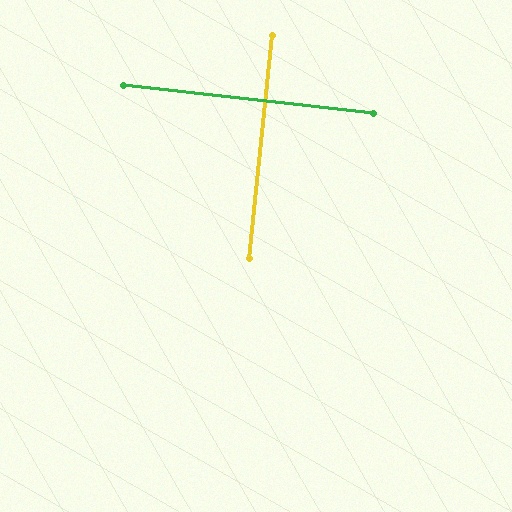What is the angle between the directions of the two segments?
Approximately 90 degrees.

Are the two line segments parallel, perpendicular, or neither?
Perpendicular — they meet at approximately 90°.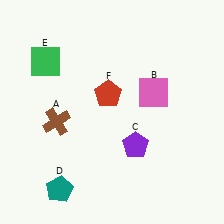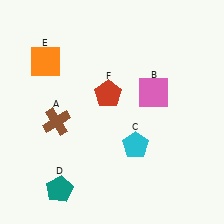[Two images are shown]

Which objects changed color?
C changed from purple to cyan. E changed from green to orange.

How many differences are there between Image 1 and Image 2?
There are 2 differences between the two images.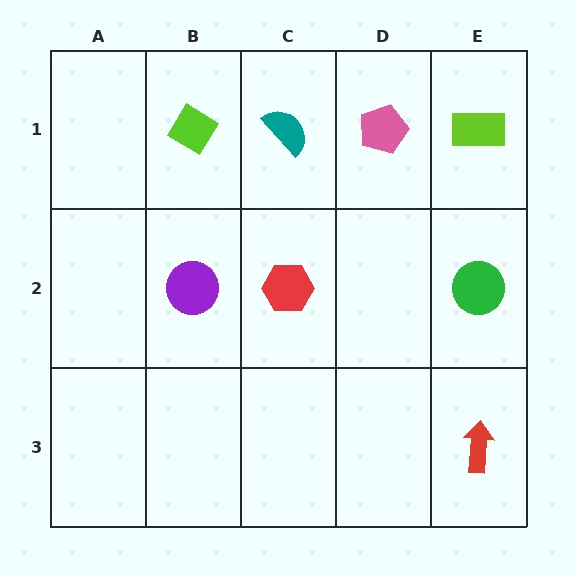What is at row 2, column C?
A red hexagon.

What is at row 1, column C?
A teal semicircle.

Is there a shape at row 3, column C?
No, that cell is empty.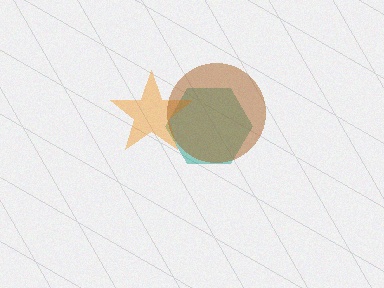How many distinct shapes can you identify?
There are 3 distinct shapes: a teal hexagon, an orange star, a brown circle.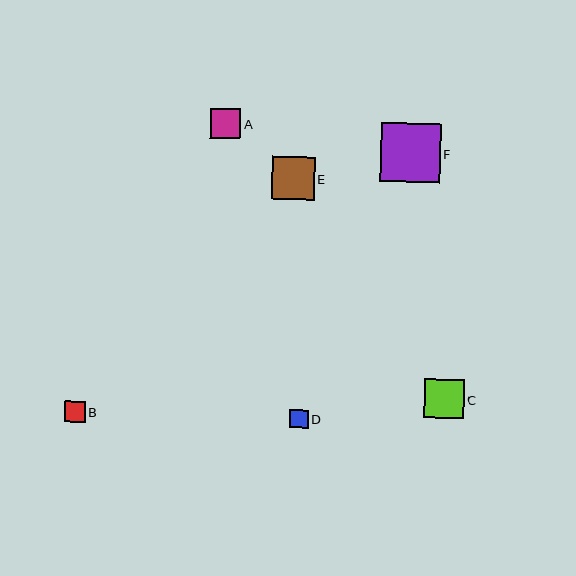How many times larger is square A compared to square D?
Square A is approximately 1.6 times the size of square D.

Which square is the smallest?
Square D is the smallest with a size of approximately 19 pixels.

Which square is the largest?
Square F is the largest with a size of approximately 60 pixels.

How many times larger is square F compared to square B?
Square F is approximately 2.9 times the size of square B.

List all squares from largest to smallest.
From largest to smallest: F, E, C, A, B, D.